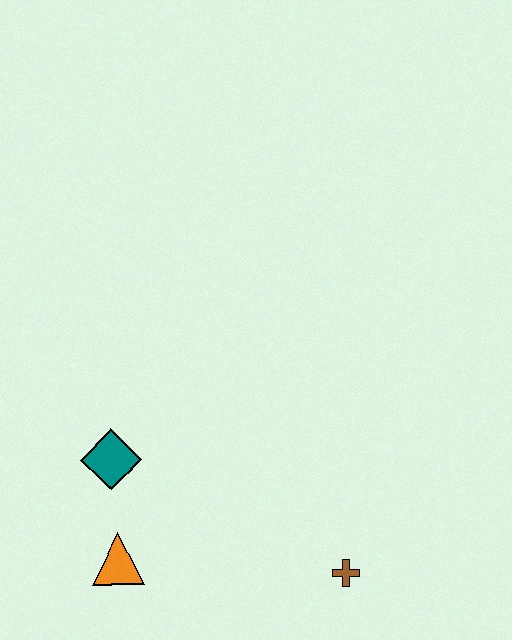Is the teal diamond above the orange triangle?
Yes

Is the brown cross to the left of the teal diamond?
No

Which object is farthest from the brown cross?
The teal diamond is farthest from the brown cross.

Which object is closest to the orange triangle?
The teal diamond is closest to the orange triangle.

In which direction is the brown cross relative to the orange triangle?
The brown cross is to the right of the orange triangle.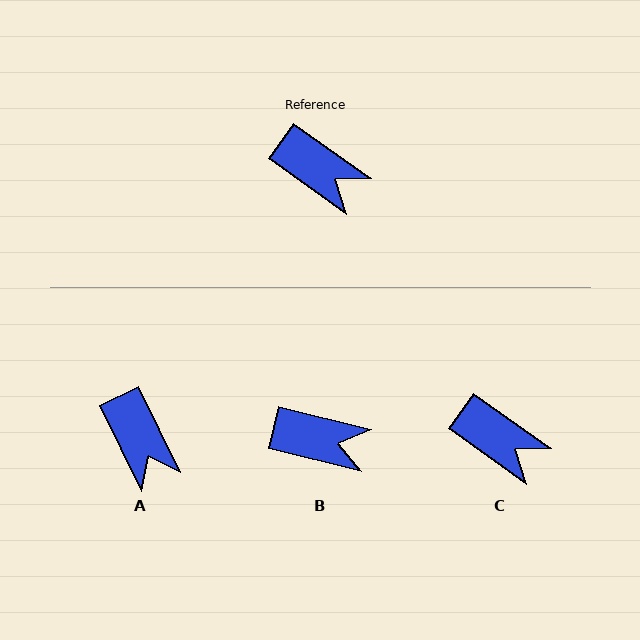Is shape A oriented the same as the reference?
No, it is off by about 29 degrees.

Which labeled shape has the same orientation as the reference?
C.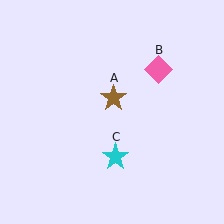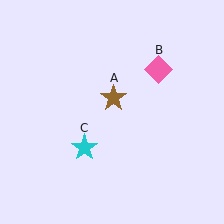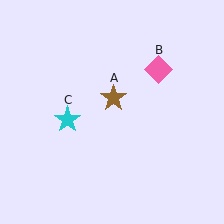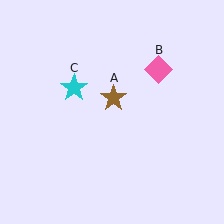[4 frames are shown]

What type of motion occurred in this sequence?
The cyan star (object C) rotated clockwise around the center of the scene.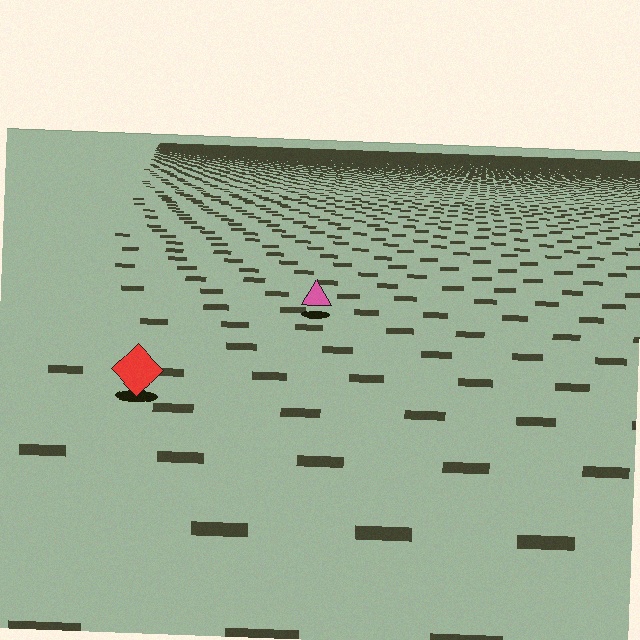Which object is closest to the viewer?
The red diamond is closest. The texture marks near it are larger and more spread out.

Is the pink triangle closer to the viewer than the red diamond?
No. The red diamond is closer — you can tell from the texture gradient: the ground texture is coarser near it.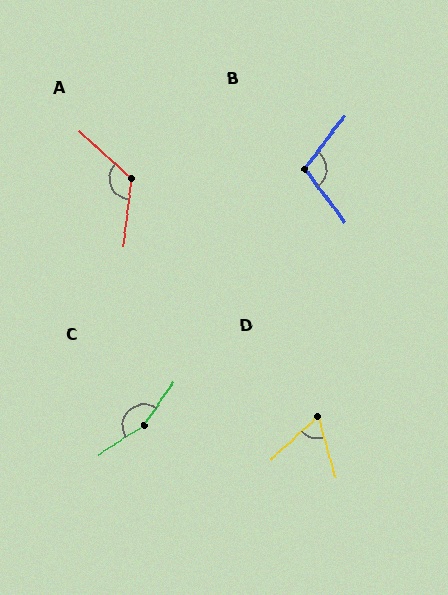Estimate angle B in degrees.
Approximately 106 degrees.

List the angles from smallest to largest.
D (63°), B (106°), A (126°), C (157°).